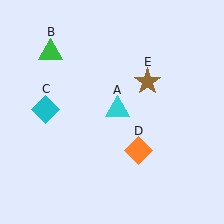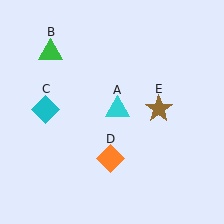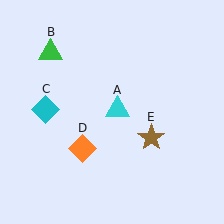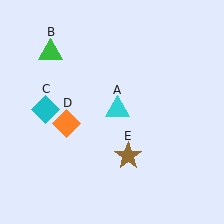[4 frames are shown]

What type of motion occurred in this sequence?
The orange diamond (object D), brown star (object E) rotated clockwise around the center of the scene.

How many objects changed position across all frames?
2 objects changed position: orange diamond (object D), brown star (object E).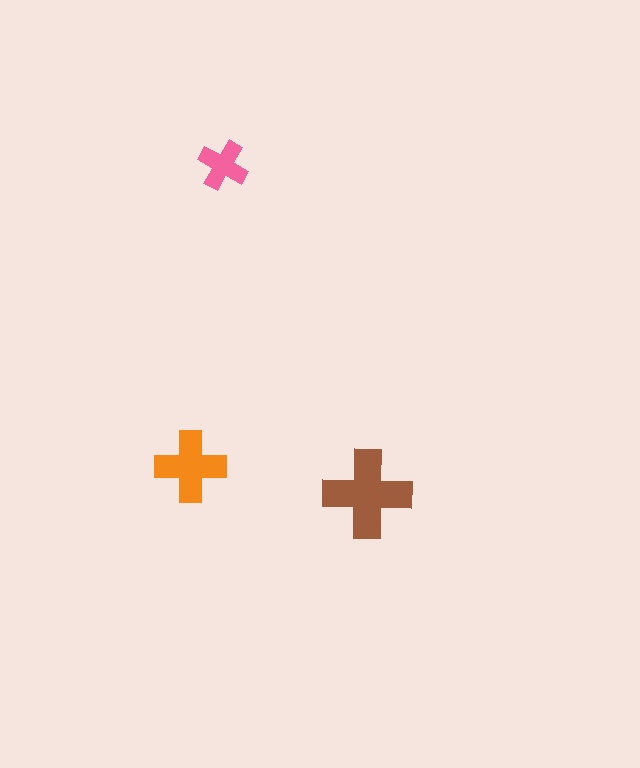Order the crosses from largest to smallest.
the brown one, the orange one, the pink one.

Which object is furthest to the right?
The brown cross is rightmost.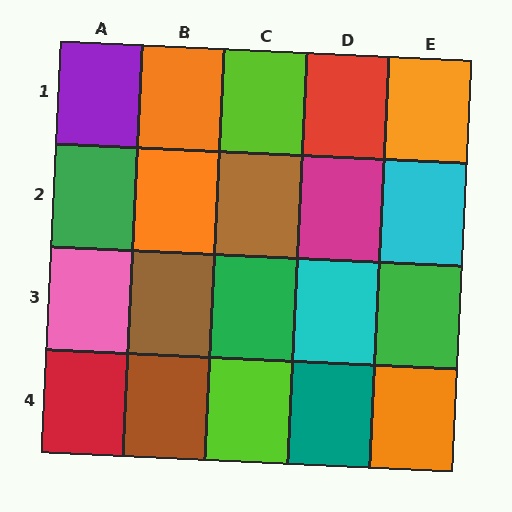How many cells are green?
3 cells are green.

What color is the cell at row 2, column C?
Brown.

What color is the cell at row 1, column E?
Orange.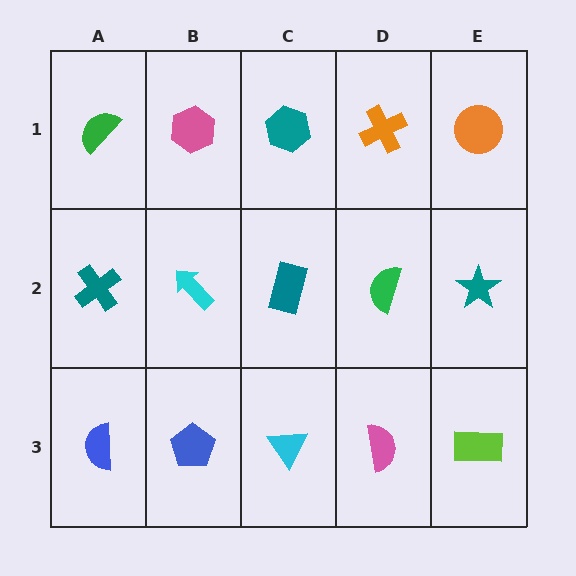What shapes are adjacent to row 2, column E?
An orange circle (row 1, column E), a lime rectangle (row 3, column E), a green semicircle (row 2, column D).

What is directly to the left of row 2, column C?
A cyan arrow.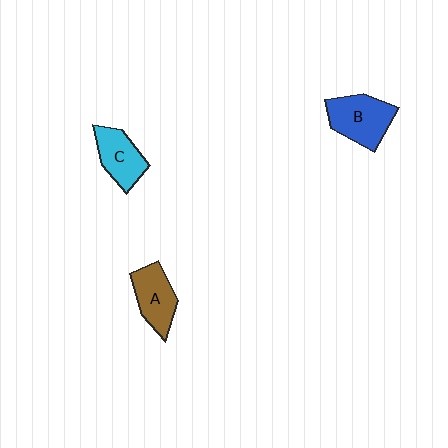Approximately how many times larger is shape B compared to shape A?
Approximately 1.2 times.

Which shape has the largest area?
Shape B (blue).